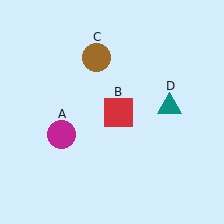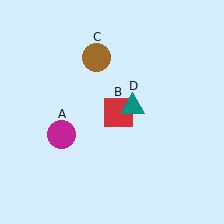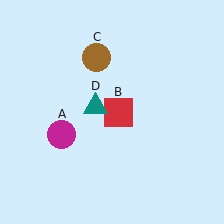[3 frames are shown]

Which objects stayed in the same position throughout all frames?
Magenta circle (object A) and red square (object B) and brown circle (object C) remained stationary.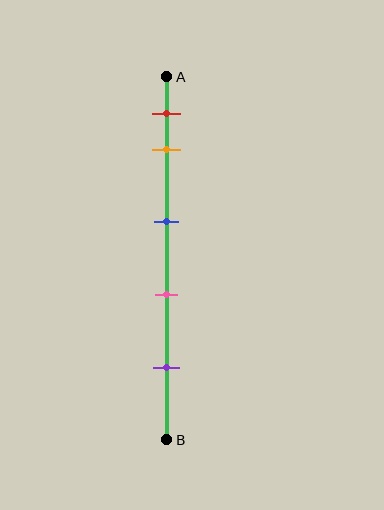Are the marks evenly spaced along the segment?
No, the marks are not evenly spaced.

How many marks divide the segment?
There are 5 marks dividing the segment.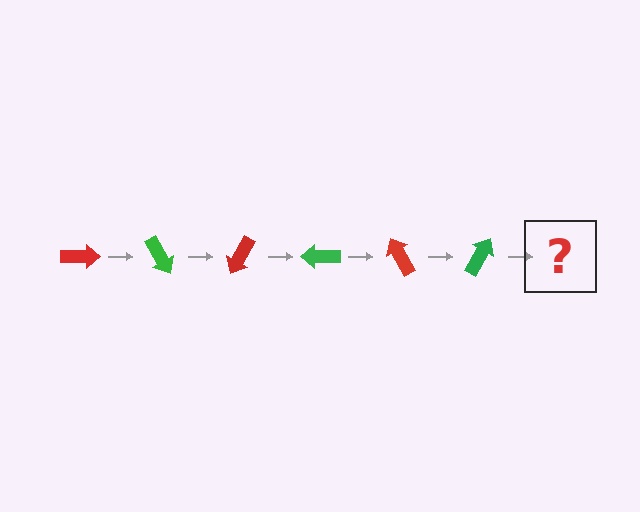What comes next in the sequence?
The next element should be a red arrow, rotated 360 degrees from the start.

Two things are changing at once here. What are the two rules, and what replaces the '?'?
The two rules are that it rotates 60 degrees each step and the color cycles through red and green. The '?' should be a red arrow, rotated 360 degrees from the start.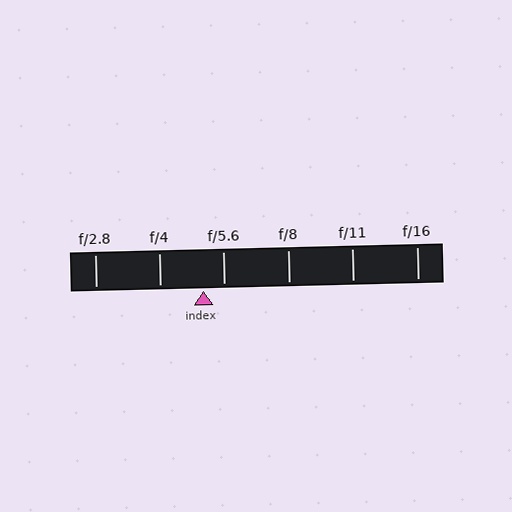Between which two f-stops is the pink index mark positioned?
The index mark is between f/4 and f/5.6.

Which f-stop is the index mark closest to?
The index mark is closest to f/5.6.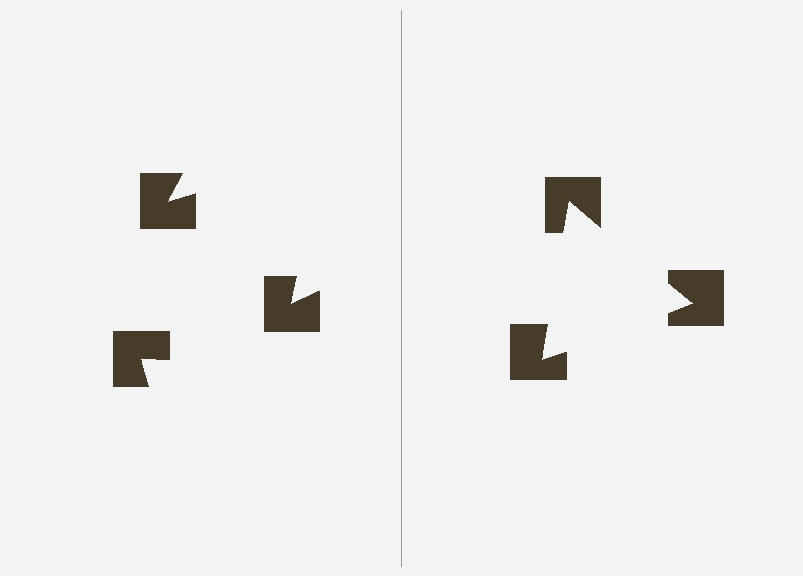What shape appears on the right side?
An illusory triangle.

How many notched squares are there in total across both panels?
6 — 3 on each side.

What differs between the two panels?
The notched squares are positioned identically on both sides; only the wedge orientations differ. On the right they align to a triangle; on the left they are misaligned.